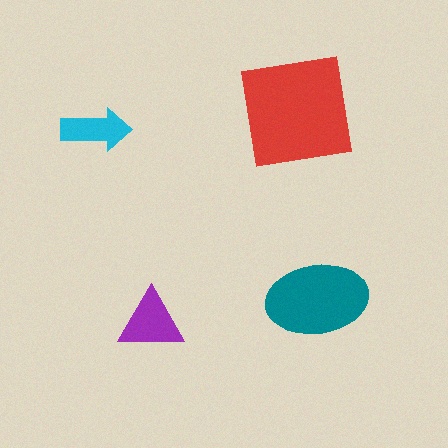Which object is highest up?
The red square is topmost.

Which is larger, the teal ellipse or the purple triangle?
The teal ellipse.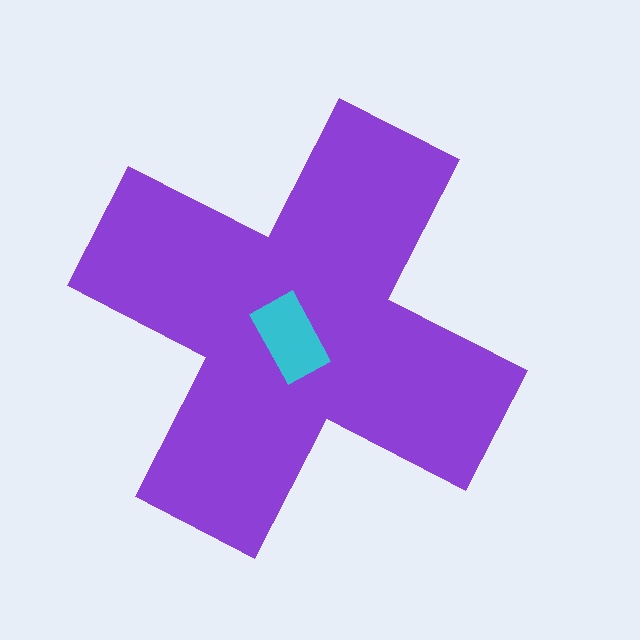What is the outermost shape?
The purple cross.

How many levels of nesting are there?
2.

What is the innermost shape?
The cyan rectangle.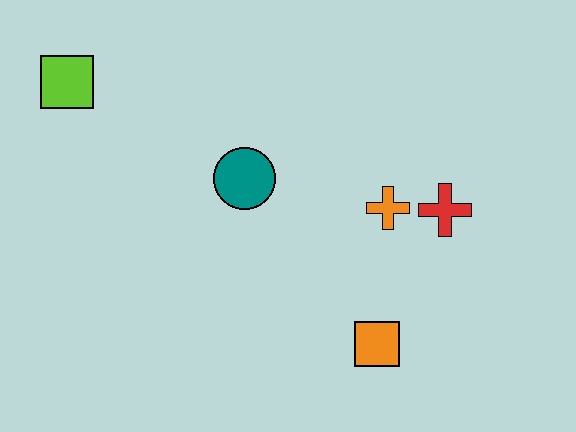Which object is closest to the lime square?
The teal circle is closest to the lime square.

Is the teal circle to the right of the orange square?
No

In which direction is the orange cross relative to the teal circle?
The orange cross is to the right of the teal circle.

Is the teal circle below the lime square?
Yes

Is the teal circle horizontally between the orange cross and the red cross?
No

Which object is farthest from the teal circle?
The orange square is farthest from the teal circle.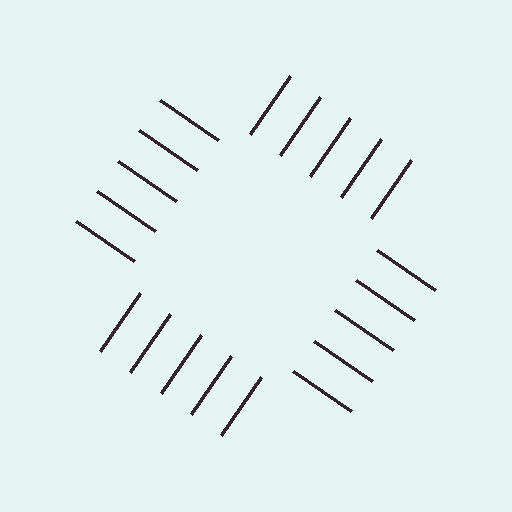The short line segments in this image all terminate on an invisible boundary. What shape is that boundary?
An illusory square — the line segments terminate on its edges but no continuous stroke is drawn.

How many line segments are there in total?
20 — 5 along each of the 4 edges.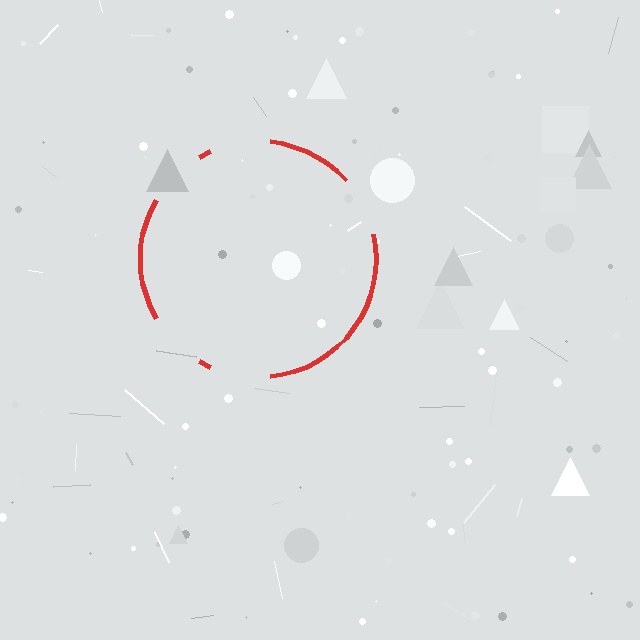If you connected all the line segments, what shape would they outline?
They would outline a circle.